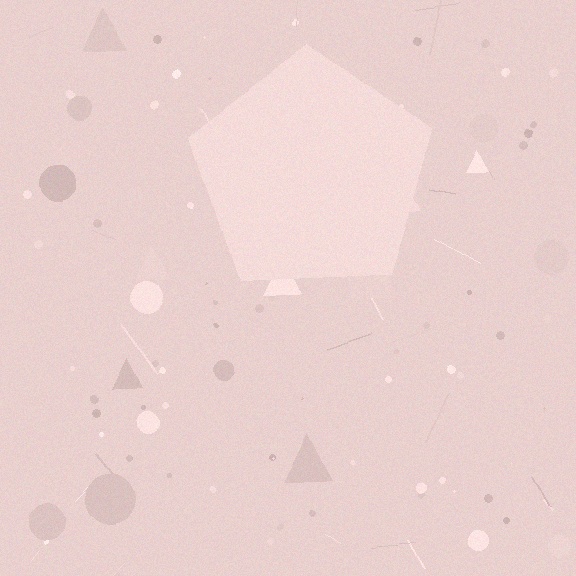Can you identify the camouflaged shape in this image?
The camouflaged shape is a pentagon.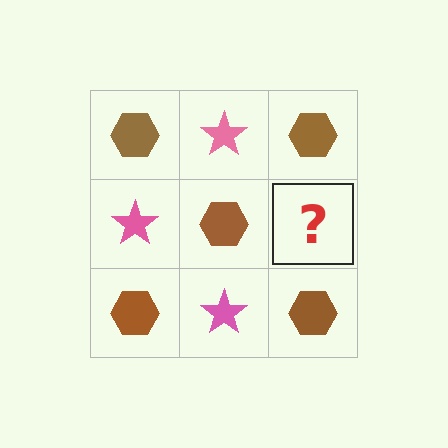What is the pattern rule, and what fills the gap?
The rule is that it alternates brown hexagon and pink star in a checkerboard pattern. The gap should be filled with a pink star.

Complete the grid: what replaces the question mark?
The question mark should be replaced with a pink star.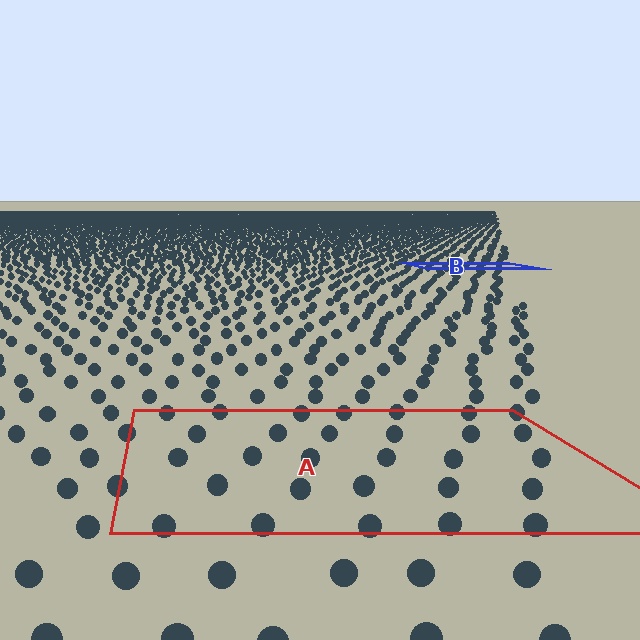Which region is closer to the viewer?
Region A is closer. The texture elements there are larger and more spread out.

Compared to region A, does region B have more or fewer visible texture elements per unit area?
Region B has more texture elements per unit area — they are packed more densely because it is farther away.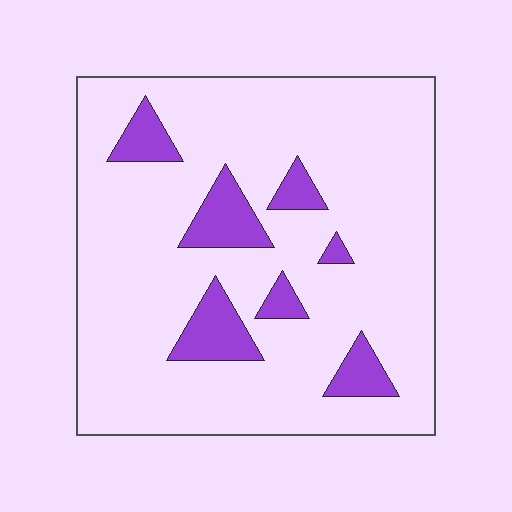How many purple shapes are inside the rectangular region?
7.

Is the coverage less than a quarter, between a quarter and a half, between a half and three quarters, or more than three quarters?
Less than a quarter.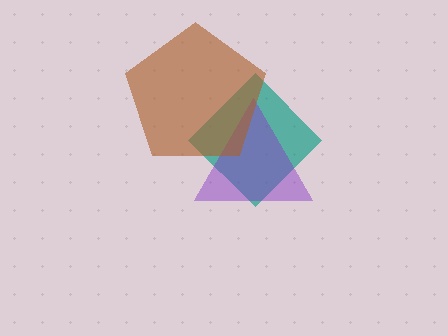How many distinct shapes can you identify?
There are 3 distinct shapes: a teal diamond, a purple triangle, a brown pentagon.